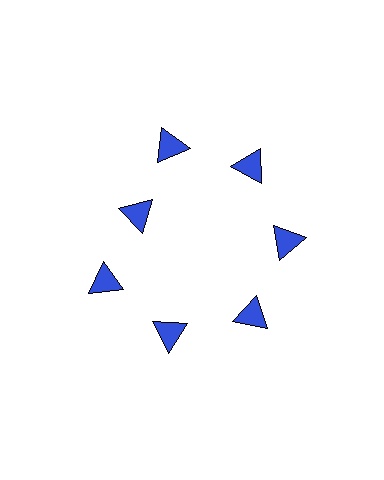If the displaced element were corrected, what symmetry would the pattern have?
It would have 7-fold rotational symmetry — the pattern would map onto itself every 51 degrees.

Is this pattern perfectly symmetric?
No. The 7 blue triangles are arranged in a ring, but one element near the 10 o'clock position is pulled inward toward the center, breaking the 7-fold rotational symmetry.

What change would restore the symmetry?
The symmetry would be restored by moving it outward, back onto the ring so that all 7 triangles sit at equal angles and equal distance from the center.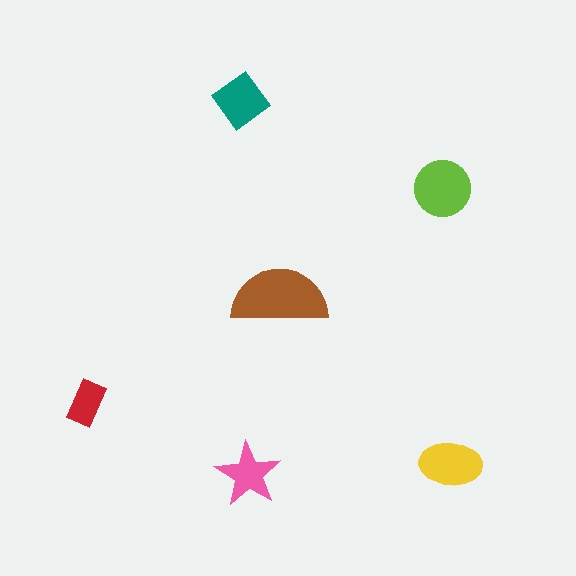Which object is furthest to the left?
The red rectangle is leftmost.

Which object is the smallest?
The red rectangle.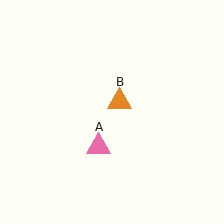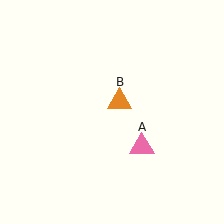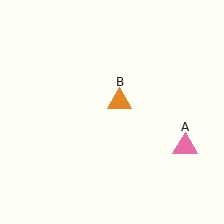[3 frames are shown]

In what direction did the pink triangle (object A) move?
The pink triangle (object A) moved right.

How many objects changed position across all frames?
1 object changed position: pink triangle (object A).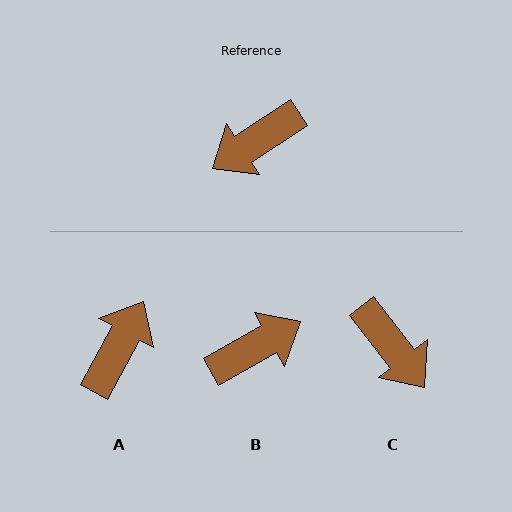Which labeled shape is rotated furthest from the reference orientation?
B, about 176 degrees away.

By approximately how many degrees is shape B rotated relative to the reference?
Approximately 176 degrees counter-clockwise.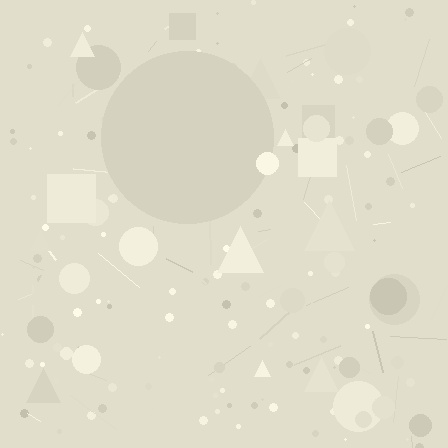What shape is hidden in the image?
A circle is hidden in the image.